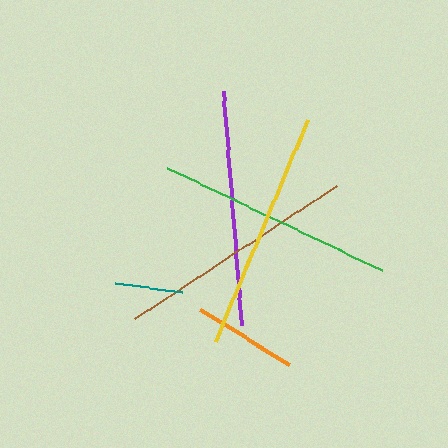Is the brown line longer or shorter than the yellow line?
The brown line is longer than the yellow line.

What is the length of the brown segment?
The brown segment is approximately 241 pixels long.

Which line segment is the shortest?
The teal line is the shortest at approximately 68 pixels.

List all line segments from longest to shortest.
From longest to shortest: brown, yellow, green, purple, orange, teal.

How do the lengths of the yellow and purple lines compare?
The yellow and purple lines are approximately the same length.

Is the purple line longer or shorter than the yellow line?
The yellow line is longer than the purple line.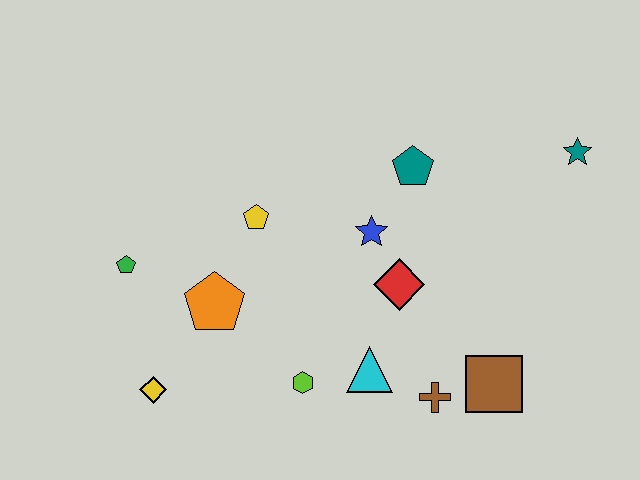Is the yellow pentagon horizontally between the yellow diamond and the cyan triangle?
Yes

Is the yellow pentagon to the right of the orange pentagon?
Yes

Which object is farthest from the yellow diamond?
The teal star is farthest from the yellow diamond.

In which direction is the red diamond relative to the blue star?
The red diamond is below the blue star.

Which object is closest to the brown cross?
The brown square is closest to the brown cross.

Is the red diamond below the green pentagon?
Yes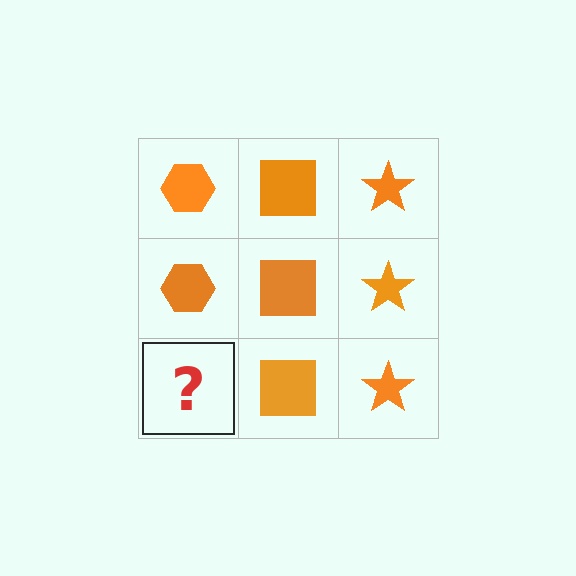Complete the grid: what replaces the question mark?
The question mark should be replaced with an orange hexagon.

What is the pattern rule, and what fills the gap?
The rule is that each column has a consistent shape. The gap should be filled with an orange hexagon.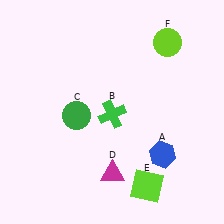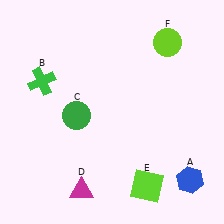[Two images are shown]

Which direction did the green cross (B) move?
The green cross (B) moved left.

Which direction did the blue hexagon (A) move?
The blue hexagon (A) moved right.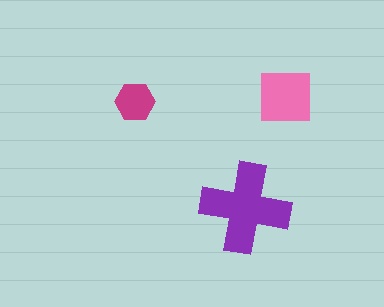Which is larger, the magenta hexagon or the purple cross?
The purple cross.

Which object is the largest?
The purple cross.